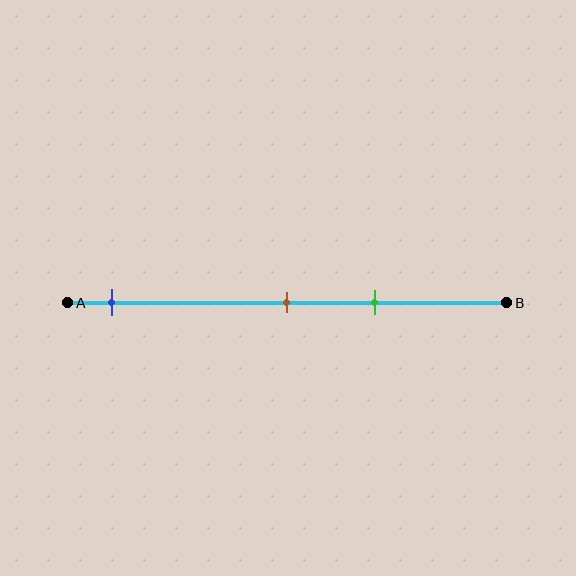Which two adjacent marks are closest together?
The brown and green marks are the closest adjacent pair.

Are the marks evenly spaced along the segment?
No, the marks are not evenly spaced.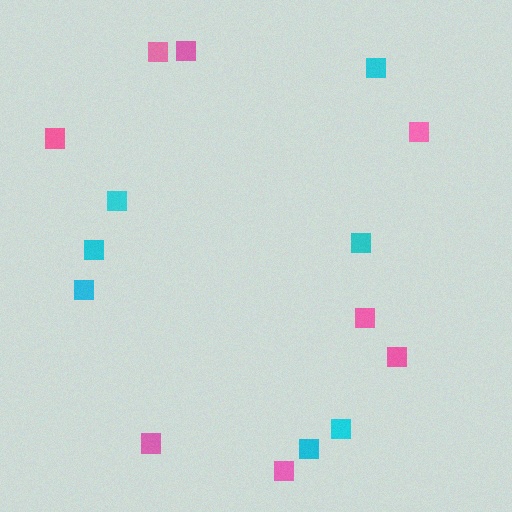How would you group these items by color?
There are 2 groups: one group of cyan squares (7) and one group of pink squares (8).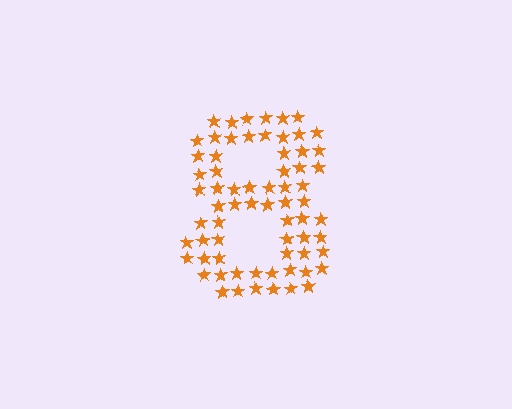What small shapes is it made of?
It is made of small stars.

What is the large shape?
The large shape is the digit 8.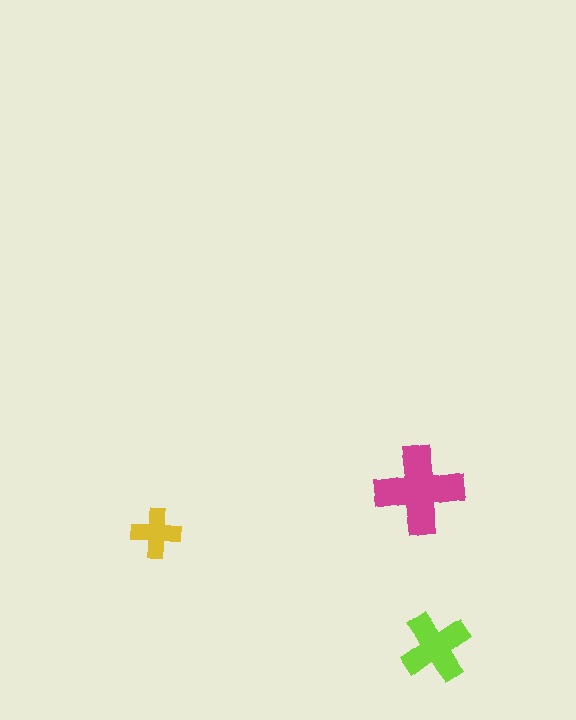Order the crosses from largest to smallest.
the magenta one, the lime one, the yellow one.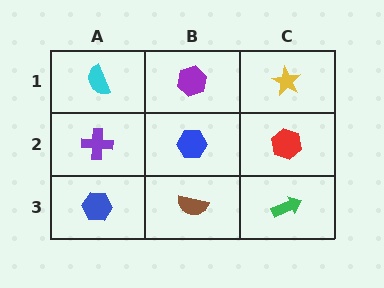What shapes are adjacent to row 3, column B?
A blue hexagon (row 2, column B), a blue hexagon (row 3, column A), a green arrow (row 3, column C).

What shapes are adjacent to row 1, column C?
A red hexagon (row 2, column C), a purple hexagon (row 1, column B).